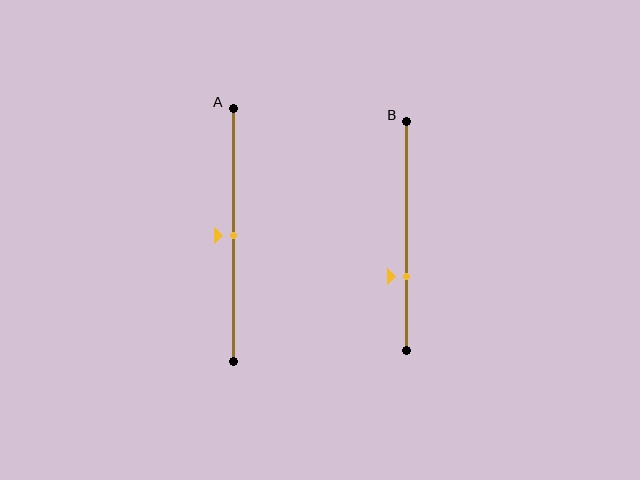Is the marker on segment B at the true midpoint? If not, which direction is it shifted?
No, the marker on segment B is shifted downward by about 18% of the segment length.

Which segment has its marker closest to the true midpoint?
Segment A has its marker closest to the true midpoint.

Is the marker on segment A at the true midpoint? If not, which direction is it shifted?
Yes, the marker on segment A is at the true midpoint.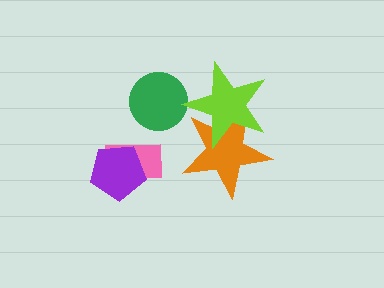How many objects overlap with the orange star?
1 object overlaps with the orange star.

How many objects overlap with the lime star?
1 object overlaps with the lime star.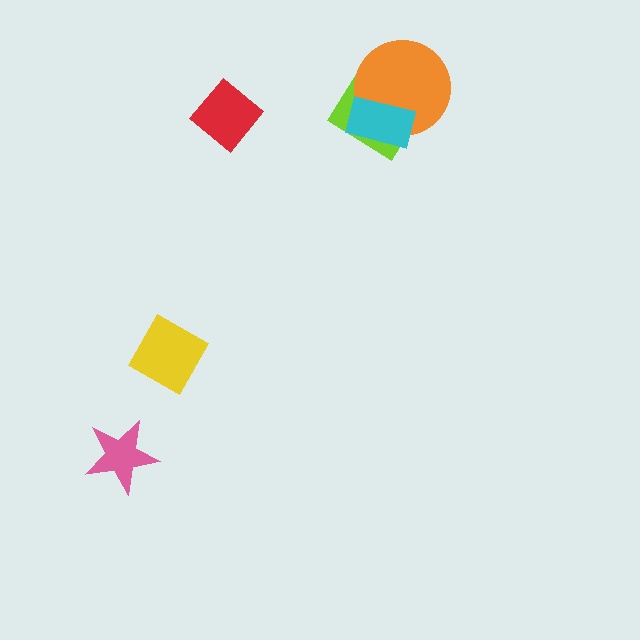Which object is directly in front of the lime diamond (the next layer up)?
The orange circle is directly in front of the lime diamond.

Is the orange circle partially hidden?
Yes, it is partially covered by another shape.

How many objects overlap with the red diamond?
0 objects overlap with the red diamond.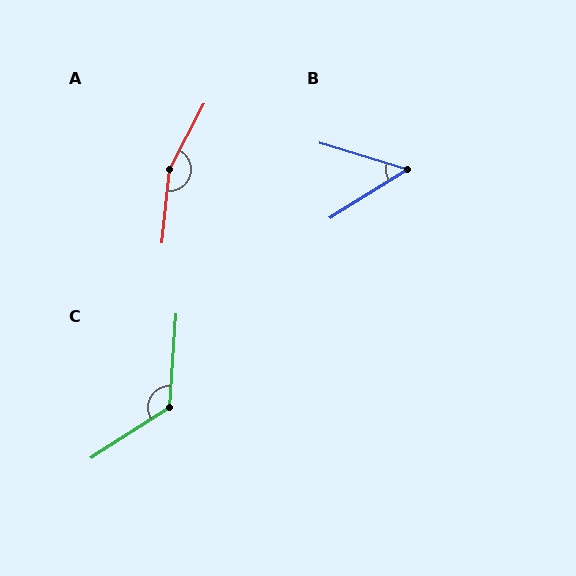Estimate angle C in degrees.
Approximately 127 degrees.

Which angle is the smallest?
B, at approximately 49 degrees.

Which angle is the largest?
A, at approximately 158 degrees.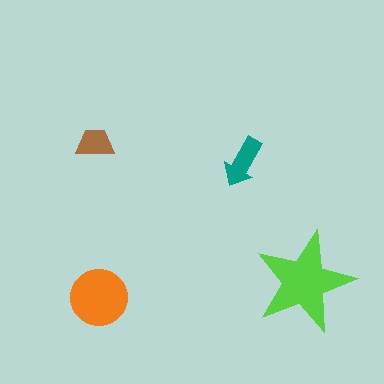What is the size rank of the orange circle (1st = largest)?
2nd.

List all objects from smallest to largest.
The brown trapezoid, the teal arrow, the orange circle, the lime star.